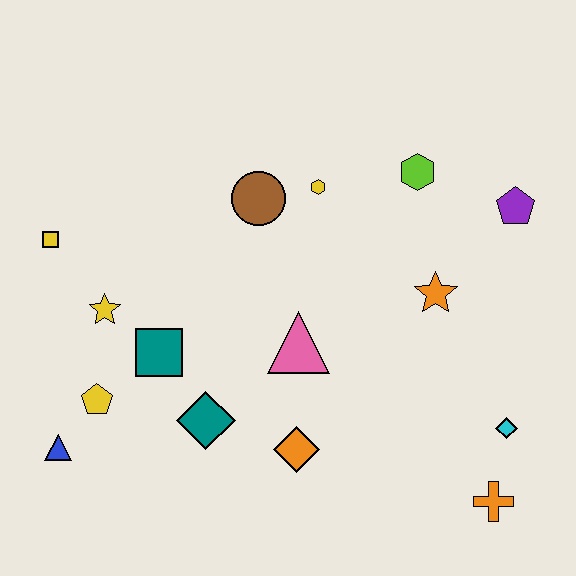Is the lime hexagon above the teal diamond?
Yes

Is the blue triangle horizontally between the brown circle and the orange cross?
No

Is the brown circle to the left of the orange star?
Yes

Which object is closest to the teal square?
The yellow star is closest to the teal square.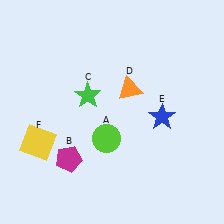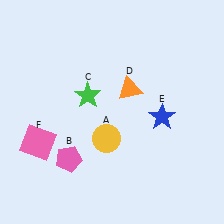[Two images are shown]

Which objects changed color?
A changed from lime to yellow. B changed from magenta to pink. F changed from yellow to pink.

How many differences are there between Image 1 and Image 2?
There are 3 differences between the two images.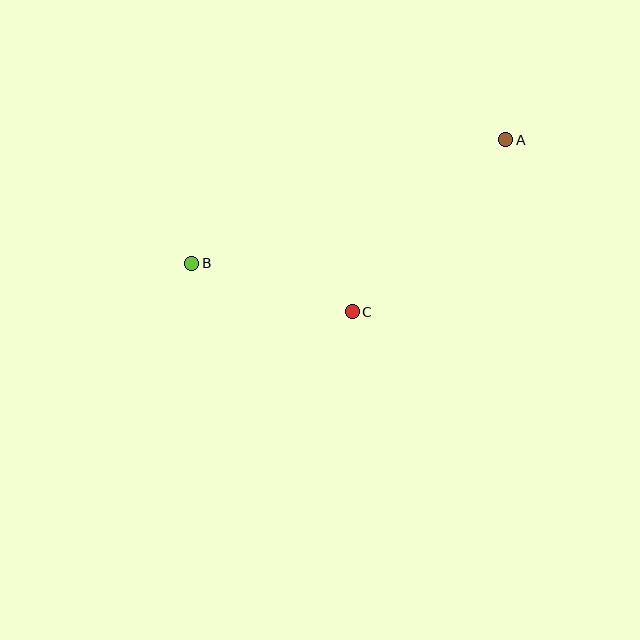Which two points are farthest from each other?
Points A and B are farthest from each other.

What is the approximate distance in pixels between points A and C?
The distance between A and C is approximately 231 pixels.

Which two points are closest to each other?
Points B and C are closest to each other.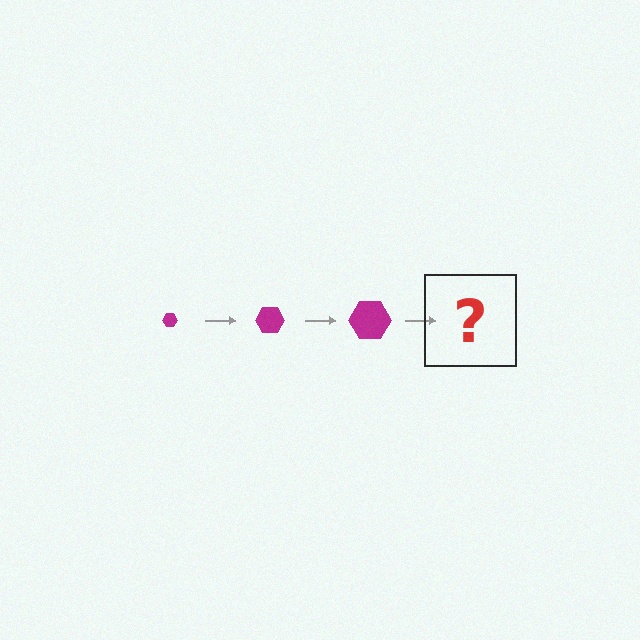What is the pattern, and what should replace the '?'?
The pattern is that the hexagon gets progressively larger each step. The '?' should be a magenta hexagon, larger than the previous one.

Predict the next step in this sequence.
The next step is a magenta hexagon, larger than the previous one.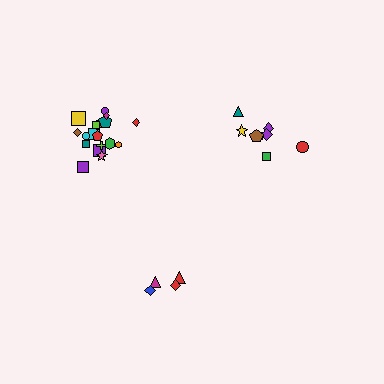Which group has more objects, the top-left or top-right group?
The top-left group.